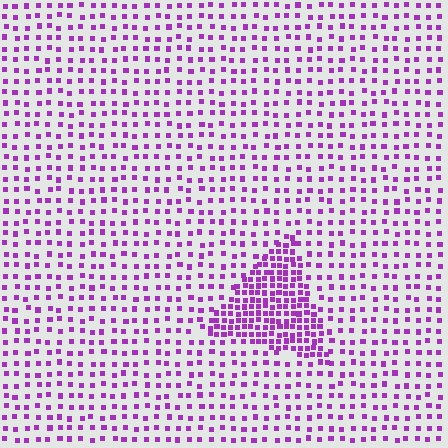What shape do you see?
I see a triangle.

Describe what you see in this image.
The image contains small purple elements arranged at two different densities. A triangle-shaped region is visible where the elements are more densely packed than the surrounding area.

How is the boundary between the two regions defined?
The boundary is defined by a change in element density (approximately 2.5x ratio). All elements are the same color, size, and shape.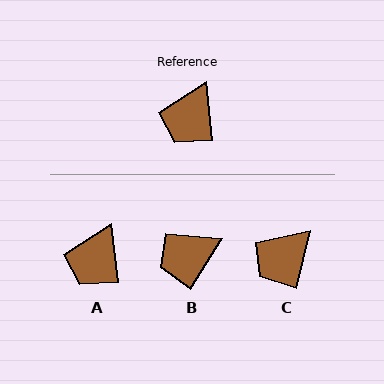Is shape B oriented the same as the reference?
No, it is off by about 38 degrees.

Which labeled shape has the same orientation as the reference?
A.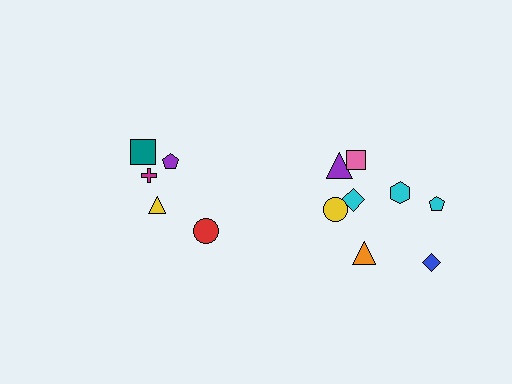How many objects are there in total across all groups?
There are 13 objects.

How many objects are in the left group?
There are 5 objects.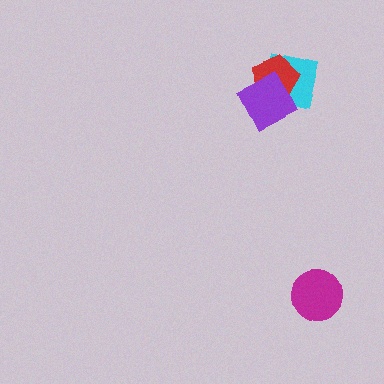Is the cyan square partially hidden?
Yes, it is partially covered by another shape.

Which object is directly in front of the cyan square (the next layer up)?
The red pentagon is directly in front of the cyan square.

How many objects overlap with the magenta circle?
0 objects overlap with the magenta circle.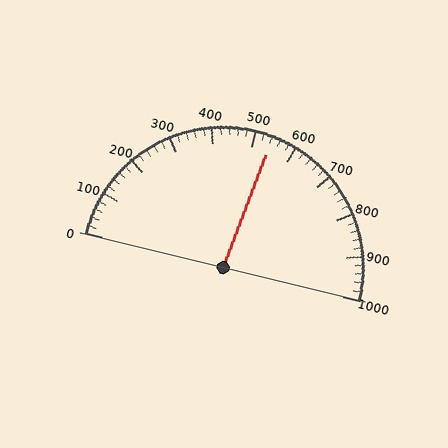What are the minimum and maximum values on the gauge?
The gauge ranges from 0 to 1000.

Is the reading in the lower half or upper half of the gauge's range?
The reading is in the upper half of the range (0 to 1000).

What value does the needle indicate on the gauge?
The needle indicates approximately 540.